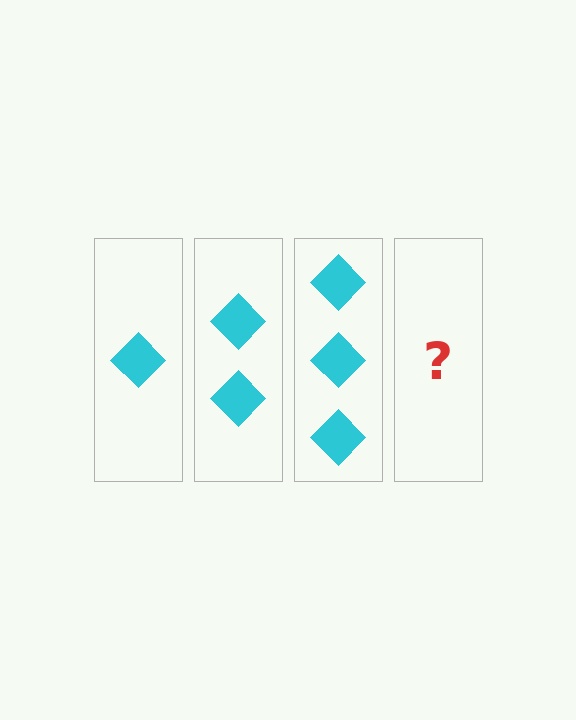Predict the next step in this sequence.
The next step is 4 diamonds.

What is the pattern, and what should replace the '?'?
The pattern is that each step adds one more diamond. The '?' should be 4 diamonds.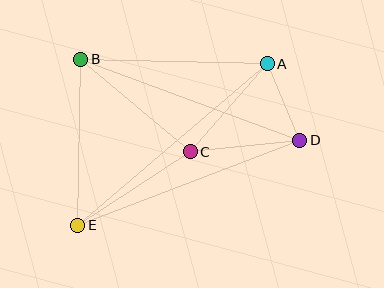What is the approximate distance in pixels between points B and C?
The distance between B and C is approximately 143 pixels.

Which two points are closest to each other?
Points A and D are closest to each other.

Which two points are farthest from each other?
Points A and E are farthest from each other.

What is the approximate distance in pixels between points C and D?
The distance between C and D is approximately 110 pixels.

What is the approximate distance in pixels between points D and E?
The distance between D and E is approximately 238 pixels.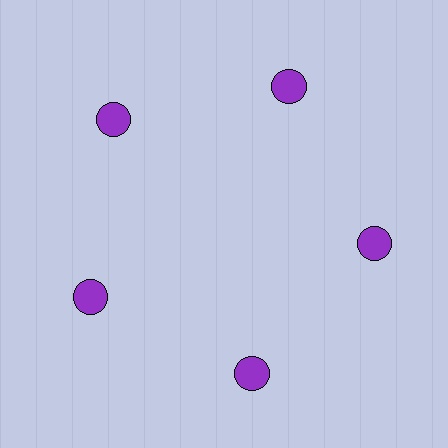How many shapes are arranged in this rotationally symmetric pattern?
There are 5 shapes, arranged in 5 groups of 1.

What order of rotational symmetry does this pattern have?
This pattern has 5-fold rotational symmetry.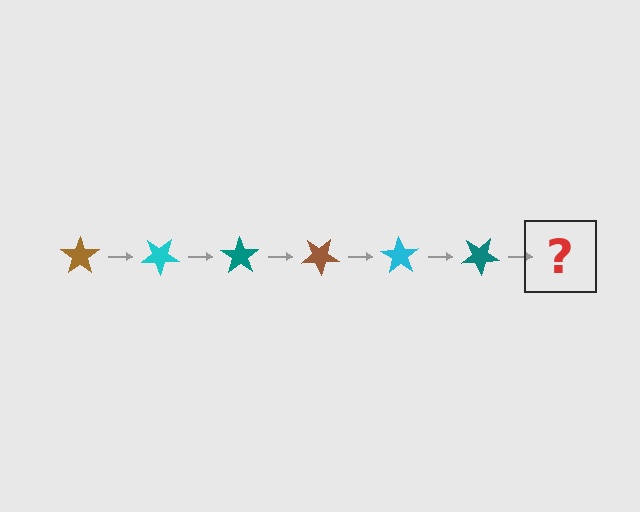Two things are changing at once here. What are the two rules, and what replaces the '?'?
The two rules are that it rotates 35 degrees each step and the color cycles through brown, cyan, and teal. The '?' should be a brown star, rotated 210 degrees from the start.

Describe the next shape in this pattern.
It should be a brown star, rotated 210 degrees from the start.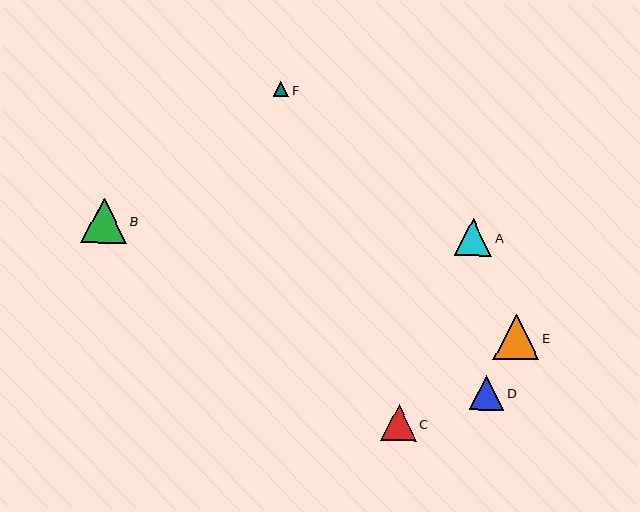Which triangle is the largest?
Triangle E is the largest with a size of approximately 46 pixels.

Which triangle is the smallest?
Triangle F is the smallest with a size of approximately 15 pixels.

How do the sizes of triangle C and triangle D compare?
Triangle C and triangle D are approximately the same size.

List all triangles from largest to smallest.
From largest to smallest: E, B, A, C, D, F.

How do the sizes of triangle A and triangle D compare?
Triangle A and triangle D are approximately the same size.